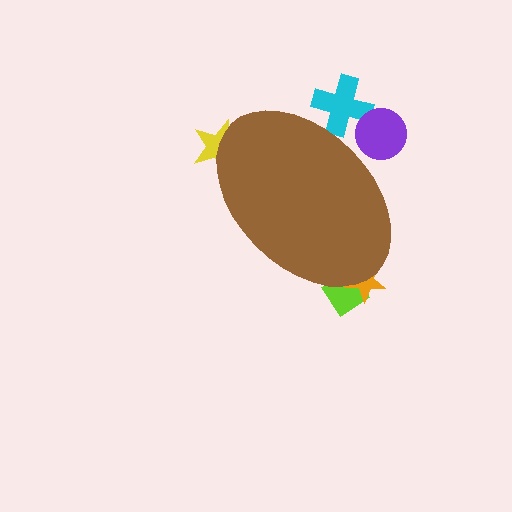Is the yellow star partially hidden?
Yes, the yellow star is partially hidden behind the brown ellipse.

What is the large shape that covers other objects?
A brown ellipse.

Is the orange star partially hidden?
Yes, the orange star is partially hidden behind the brown ellipse.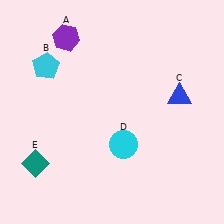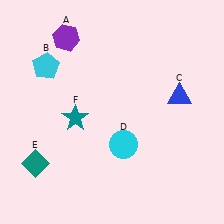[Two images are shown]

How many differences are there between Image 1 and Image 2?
There is 1 difference between the two images.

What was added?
A teal star (F) was added in Image 2.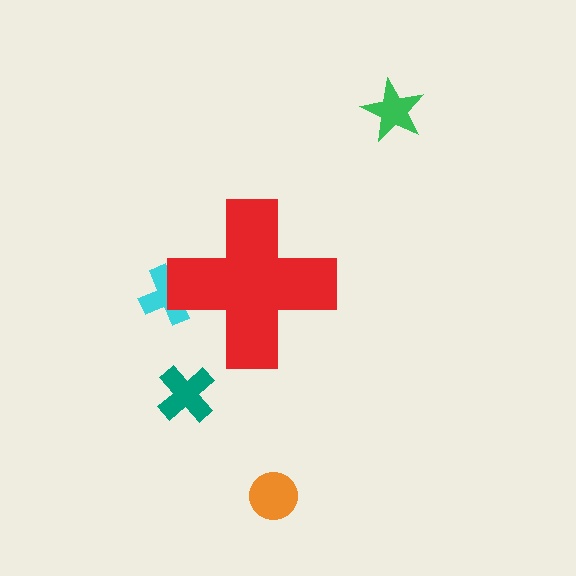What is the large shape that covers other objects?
A red cross.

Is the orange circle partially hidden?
No, the orange circle is fully visible.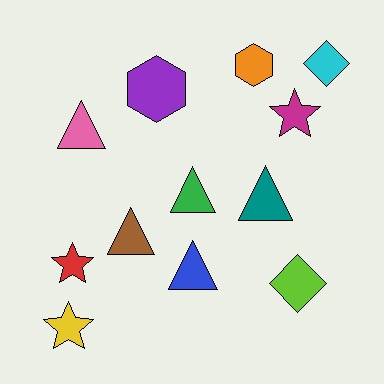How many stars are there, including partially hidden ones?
There are 3 stars.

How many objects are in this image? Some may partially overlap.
There are 12 objects.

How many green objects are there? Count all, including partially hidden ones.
There is 1 green object.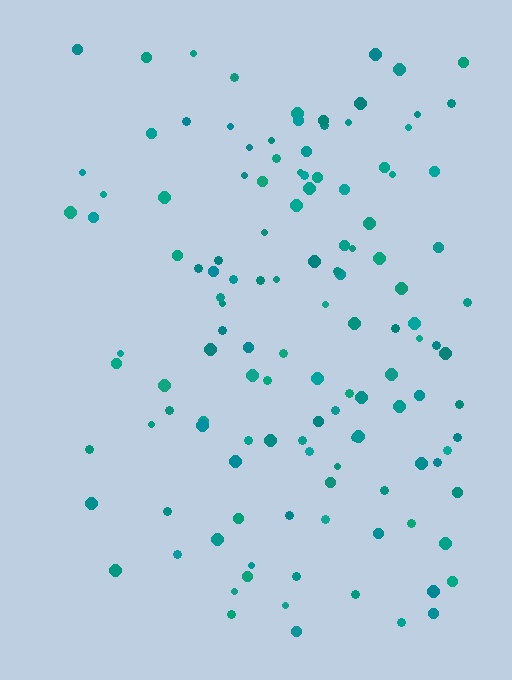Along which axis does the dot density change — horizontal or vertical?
Horizontal.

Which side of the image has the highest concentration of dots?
The right.